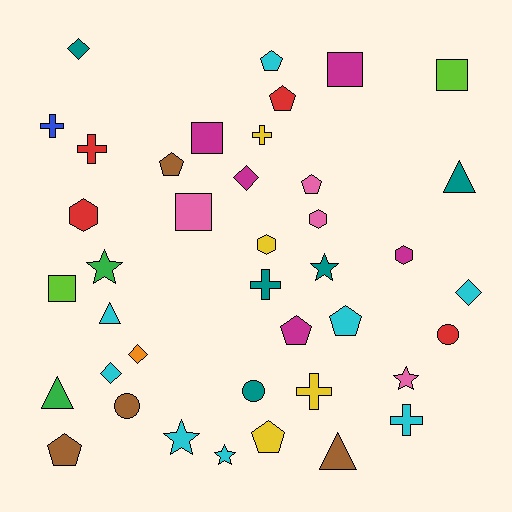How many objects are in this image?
There are 40 objects.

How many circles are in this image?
There are 3 circles.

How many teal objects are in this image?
There are 5 teal objects.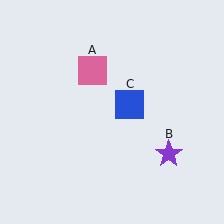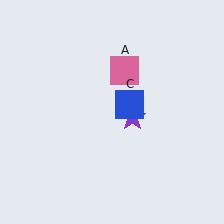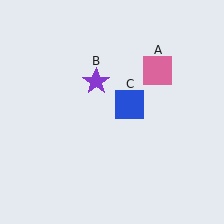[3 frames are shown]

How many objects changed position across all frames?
2 objects changed position: pink square (object A), purple star (object B).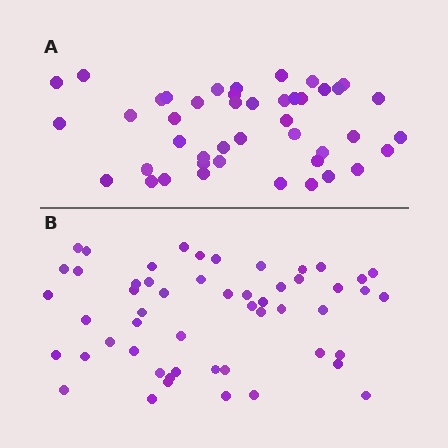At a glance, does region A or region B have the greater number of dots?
Region B (the bottom region) has more dots.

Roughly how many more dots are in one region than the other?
Region B has roughly 8 or so more dots than region A.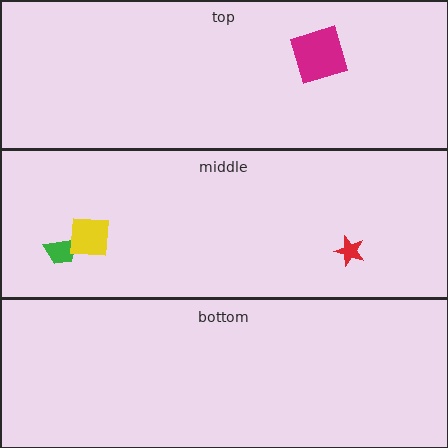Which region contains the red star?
The middle region.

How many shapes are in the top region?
1.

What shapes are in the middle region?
The green trapezoid, the yellow square, the red star.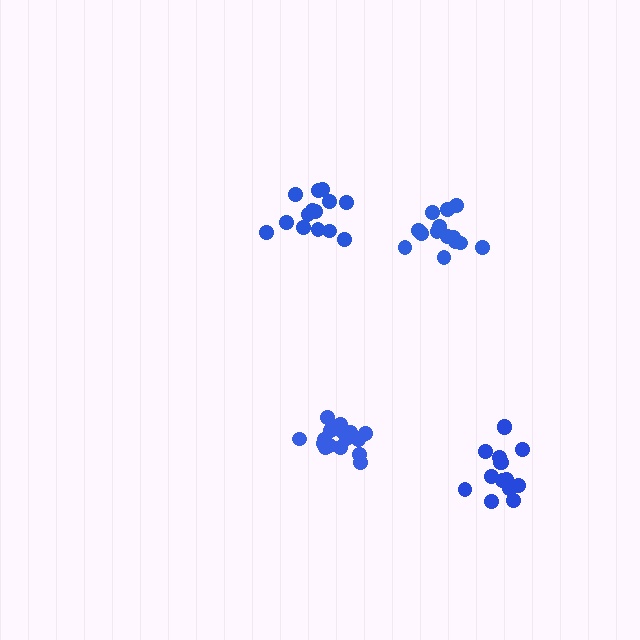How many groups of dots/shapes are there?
There are 4 groups.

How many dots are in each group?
Group 1: 14 dots, Group 2: 16 dots, Group 3: 14 dots, Group 4: 15 dots (59 total).